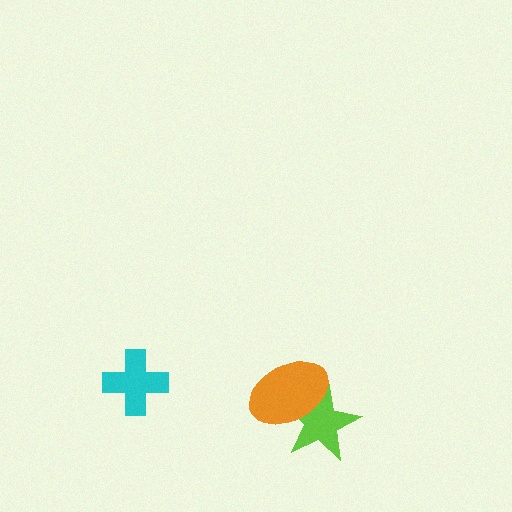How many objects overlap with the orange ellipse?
1 object overlaps with the orange ellipse.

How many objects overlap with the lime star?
1 object overlaps with the lime star.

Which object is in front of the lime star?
The orange ellipse is in front of the lime star.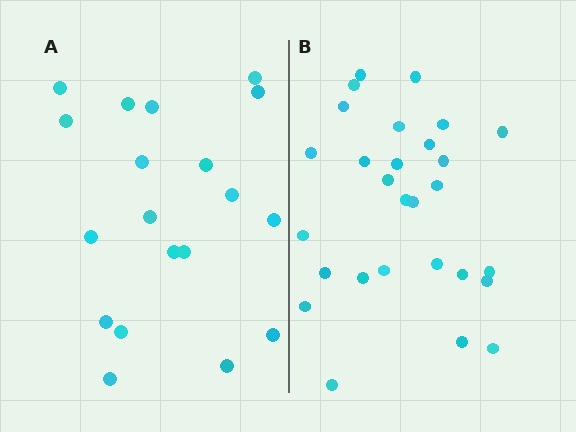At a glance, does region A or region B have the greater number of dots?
Region B (the right region) has more dots.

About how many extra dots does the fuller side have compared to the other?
Region B has roughly 8 or so more dots than region A.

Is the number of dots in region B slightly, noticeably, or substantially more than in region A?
Region B has substantially more. The ratio is roughly 1.5 to 1.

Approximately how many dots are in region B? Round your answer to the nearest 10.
About 30 dots. (The exact count is 28, which rounds to 30.)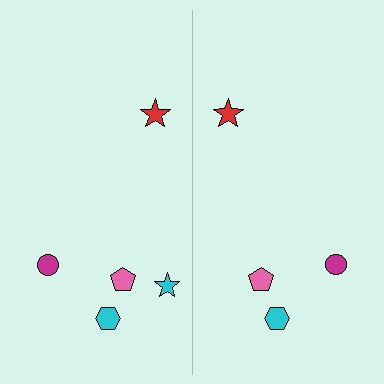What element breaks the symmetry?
A cyan star is missing from the right side.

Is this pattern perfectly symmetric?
No, the pattern is not perfectly symmetric. A cyan star is missing from the right side.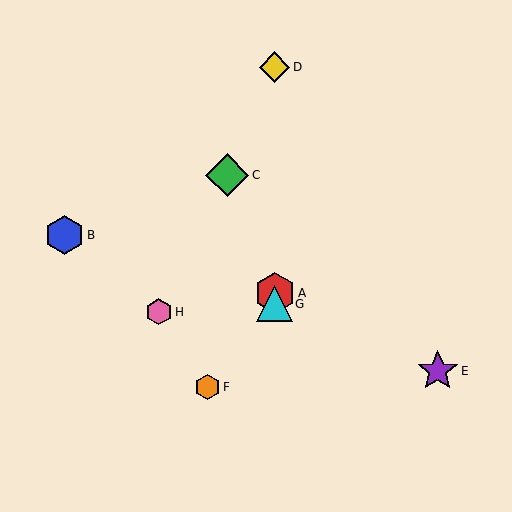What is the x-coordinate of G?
Object G is at x≈275.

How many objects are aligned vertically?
3 objects (A, D, G) are aligned vertically.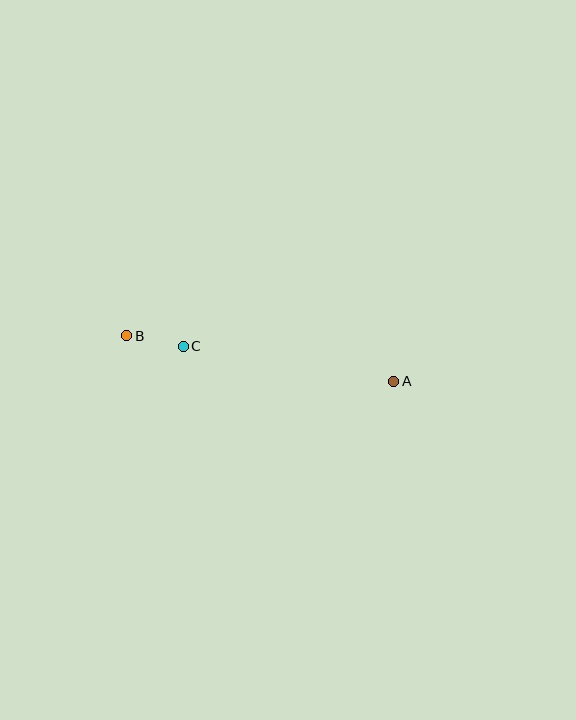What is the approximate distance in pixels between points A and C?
The distance between A and C is approximately 214 pixels.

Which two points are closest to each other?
Points B and C are closest to each other.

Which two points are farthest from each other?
Points A and B are farthest from each other.